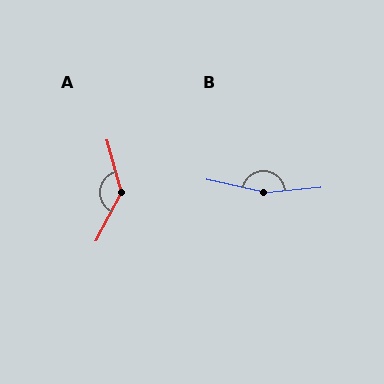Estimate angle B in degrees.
Approximately 163 degrees.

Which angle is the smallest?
A, at approximately 137 degrees.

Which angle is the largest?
B, at approximately 163 degrees.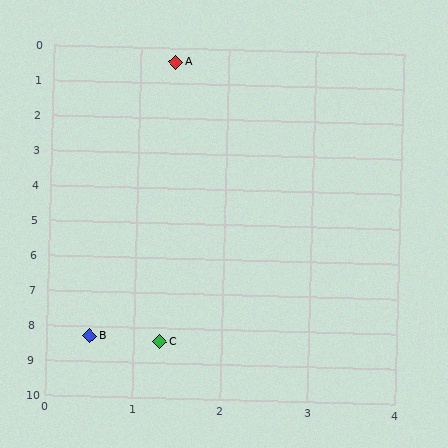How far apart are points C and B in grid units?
Points C and B are about 0.8 grid units apart.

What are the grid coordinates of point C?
Point C is at approximately (1.3, 8.4).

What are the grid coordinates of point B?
Point B is at approximately (0.5, 8.3).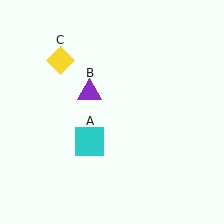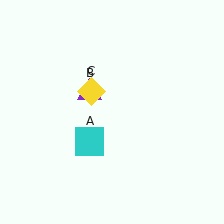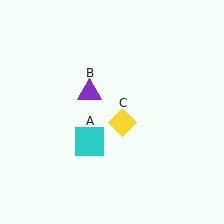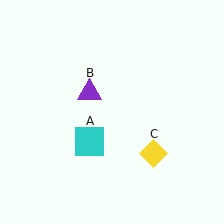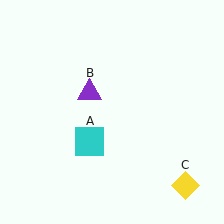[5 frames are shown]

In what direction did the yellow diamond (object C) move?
The yellow diamond (object C) moved down and to the right.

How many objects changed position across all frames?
1 object changed position: yellow diamond (object C).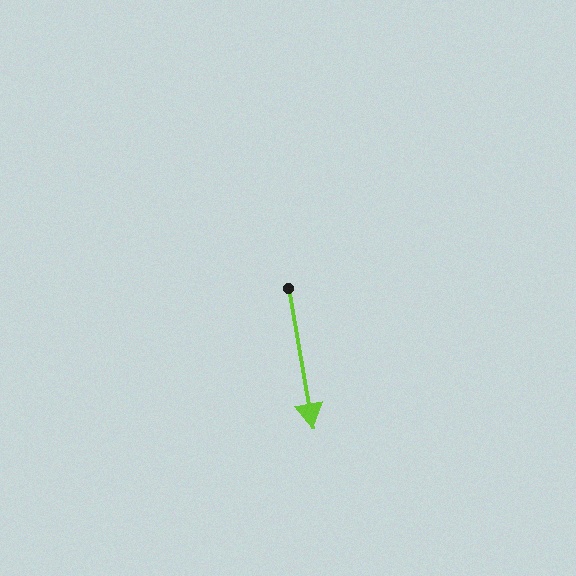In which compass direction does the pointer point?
South.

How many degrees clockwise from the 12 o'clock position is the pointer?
Approximately 170 degrees.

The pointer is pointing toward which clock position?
Roughly 6 o'clock.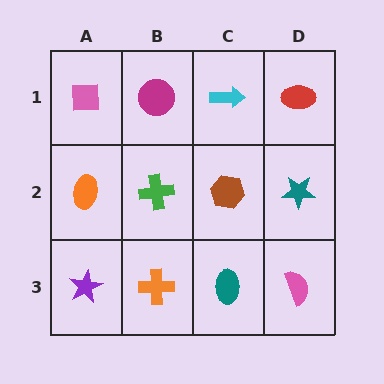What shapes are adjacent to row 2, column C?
A cyan arrow (row 1, column C), a teal ellipse (row 3, column C), a green cross (row 2, column B), a teal star (row 2, column D).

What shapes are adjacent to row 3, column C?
A brown hexagon (row 2, column C), an orange cross (row 3, column B), a pink semicircle (row 3, column D).